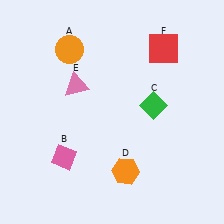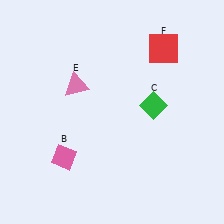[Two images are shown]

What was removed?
The orange circle (A), the orange hexagon (D) were removed in Image 2.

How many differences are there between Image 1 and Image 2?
There are 2 differences between the two images.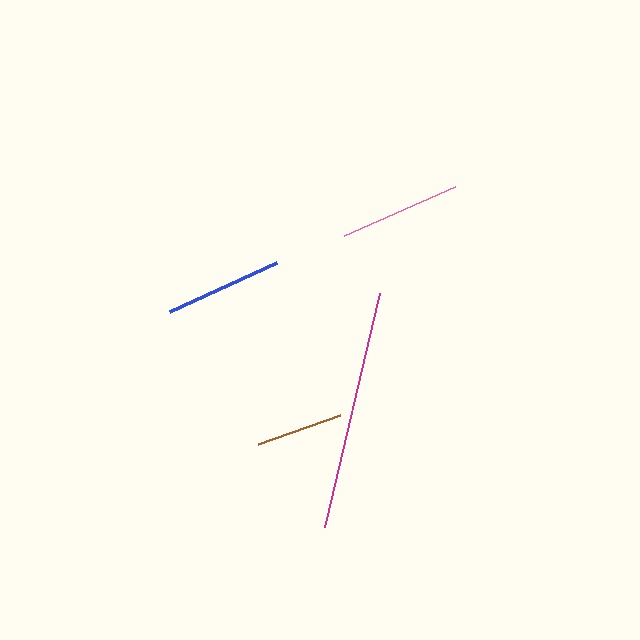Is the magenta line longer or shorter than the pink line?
The magenta line is longer than the pink line.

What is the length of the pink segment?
The pink segment is approximately 121 pixels long.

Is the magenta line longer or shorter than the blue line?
The magenta line is longer than the blue line.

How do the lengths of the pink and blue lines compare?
The pink and blue lines are approximately the same length.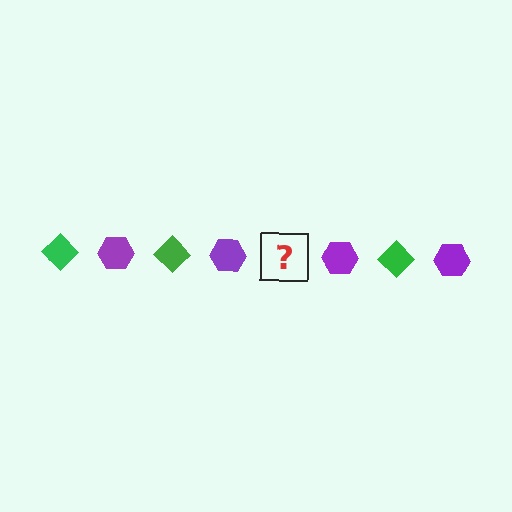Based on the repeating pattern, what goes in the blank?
The blank should be a green diamond.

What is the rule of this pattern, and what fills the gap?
The rule is that the pattern alternates between green diamond and purple hexagon. The gap should be filled with a green diamond.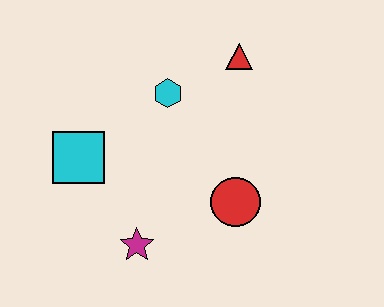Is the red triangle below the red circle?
No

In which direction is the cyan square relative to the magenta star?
The cyan square is above the magenta star.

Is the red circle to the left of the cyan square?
No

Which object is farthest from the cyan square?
The red triangle is farthest from the cyan square.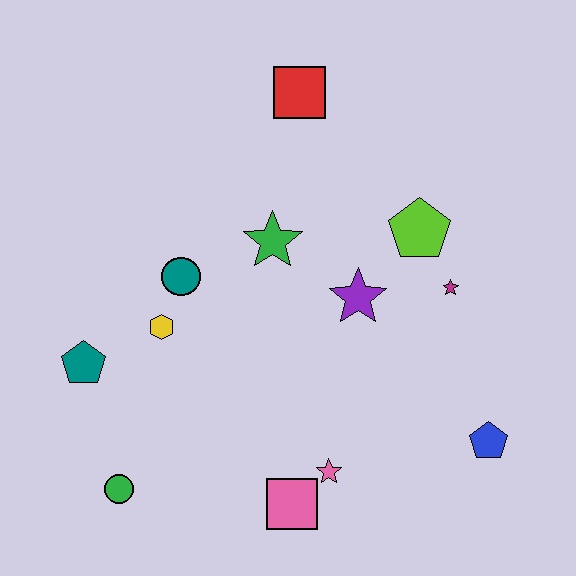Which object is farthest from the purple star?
The green circle is farthest from the purple star.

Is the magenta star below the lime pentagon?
Yes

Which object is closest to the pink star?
The pink square is closest to the pink star.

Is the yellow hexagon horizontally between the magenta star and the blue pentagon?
No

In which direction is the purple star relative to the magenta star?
The purple star is to the left of the magenta star.